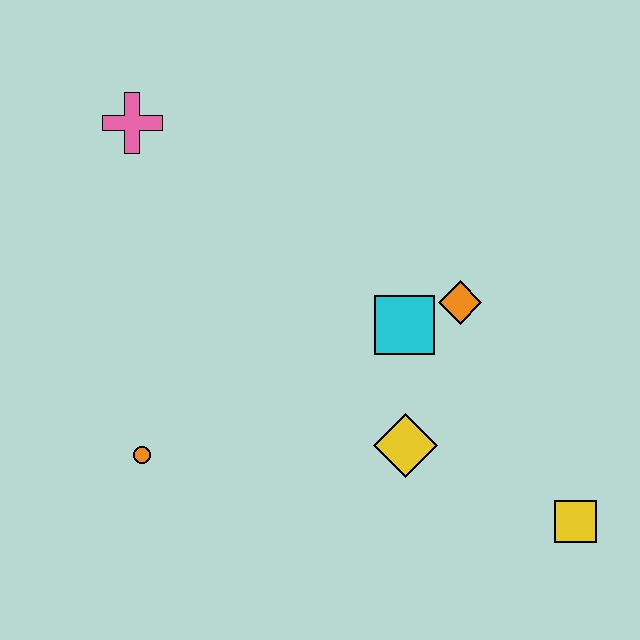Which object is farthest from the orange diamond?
The pink cross is farthest from the orange diamond.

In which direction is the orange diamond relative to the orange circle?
The orange diamond is to the right of the orange circle.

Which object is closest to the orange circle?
The yellow diamond is closest to the orange circle.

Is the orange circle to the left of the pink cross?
No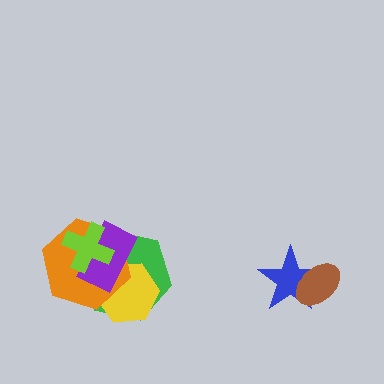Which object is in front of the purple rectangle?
The lime cross is in front of the purple rectangle.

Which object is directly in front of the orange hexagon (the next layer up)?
The purple rectangle is directly in front of the orange hexagon.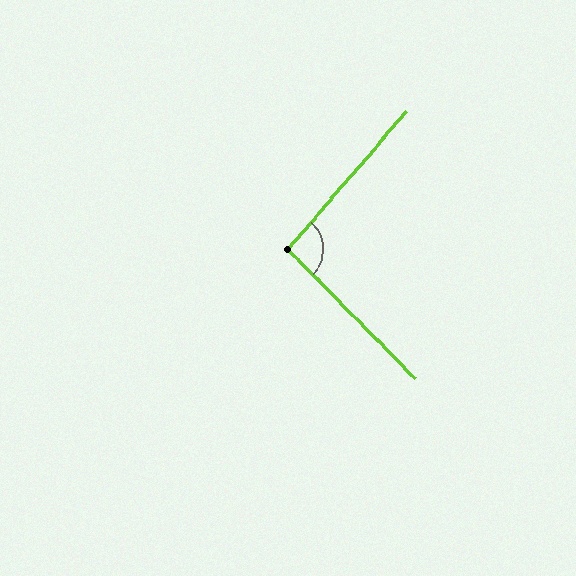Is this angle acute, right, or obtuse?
It is approximately a right angle.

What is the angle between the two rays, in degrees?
Approximately 95 degrees.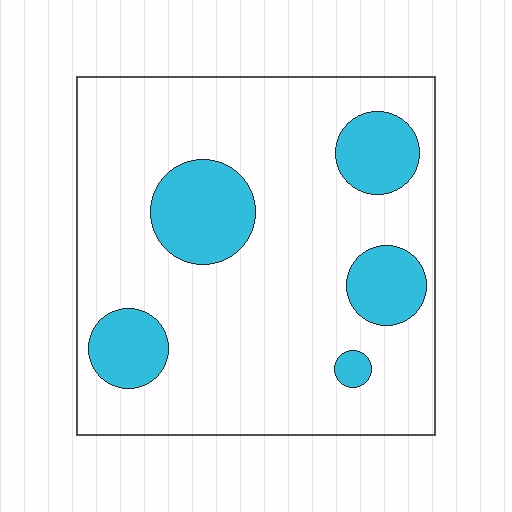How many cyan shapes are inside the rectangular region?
5.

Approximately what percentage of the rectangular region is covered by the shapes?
Approximately 20%.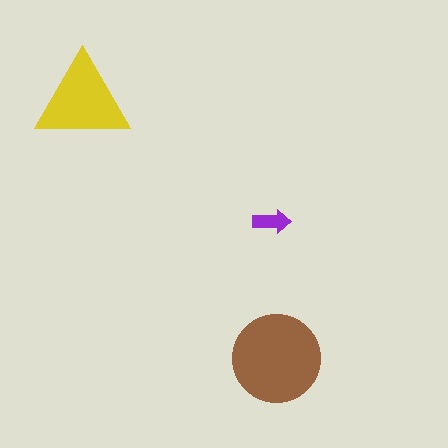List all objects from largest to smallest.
The brown circle, the yellow triangle, the purple arrow.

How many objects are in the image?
There are 3 objects in the image.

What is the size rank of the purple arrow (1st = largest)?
3rd.